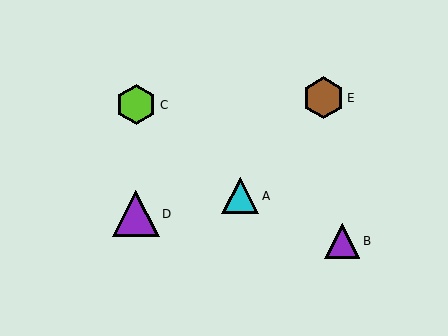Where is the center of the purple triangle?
The center of the purple triangle is at (136, 214).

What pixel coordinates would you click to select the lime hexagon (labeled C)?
Click at (136, 105) to select the lime hexagon C.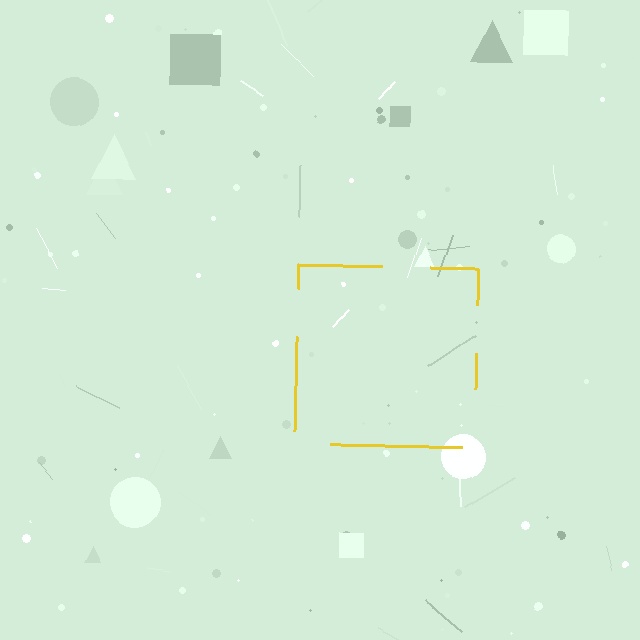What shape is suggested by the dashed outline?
The dashed outline suggests a square.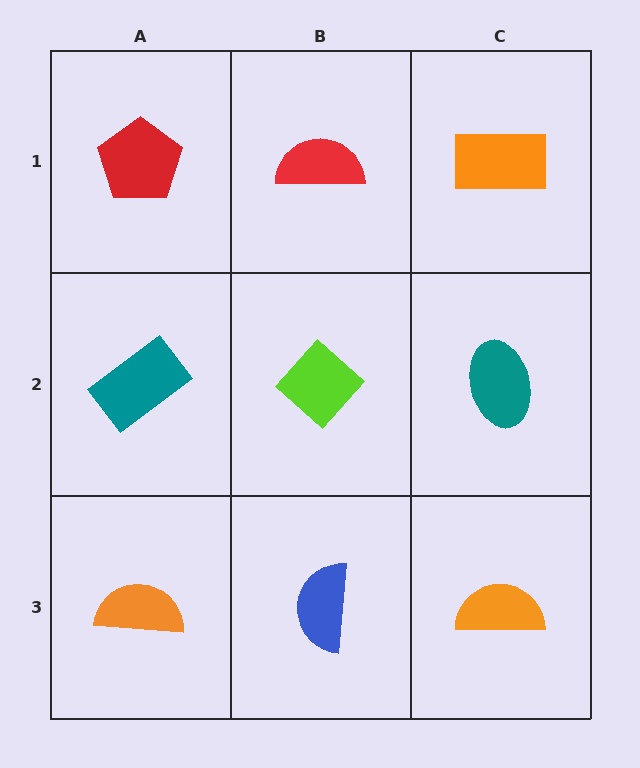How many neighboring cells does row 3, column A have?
2.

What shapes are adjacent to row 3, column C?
A teal ellipse (row 2, column C), a blue semicircle (row 3, column B).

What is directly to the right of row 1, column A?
A red semicircle.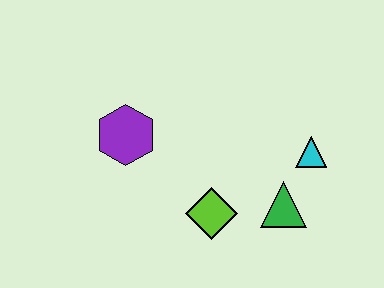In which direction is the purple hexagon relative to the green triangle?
The purple hexagon is to the left of the green triangle.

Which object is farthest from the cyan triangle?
The purple hexagon is farthest from the cyan triangle.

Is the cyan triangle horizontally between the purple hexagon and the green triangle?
No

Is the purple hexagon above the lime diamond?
Yes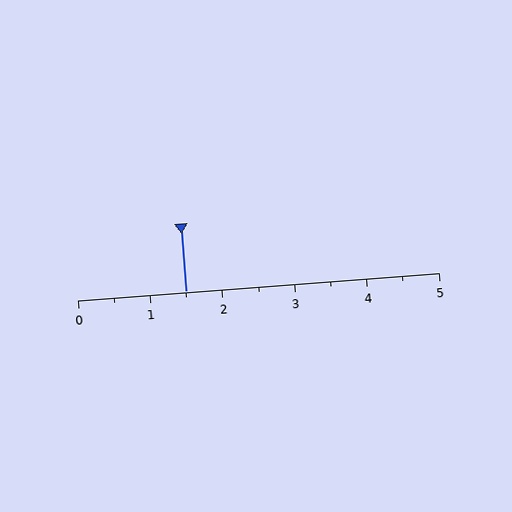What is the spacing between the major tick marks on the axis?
The major ticks are spaced 1 apart.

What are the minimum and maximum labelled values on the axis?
The axis runs from 0 to 5.